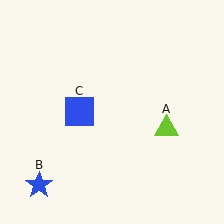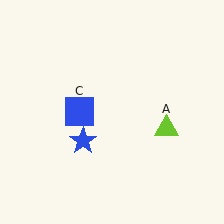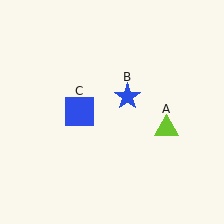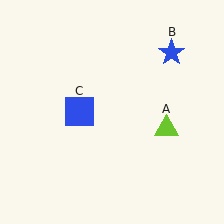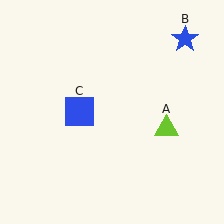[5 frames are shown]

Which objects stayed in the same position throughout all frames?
Lime triangle (object A) and blue square (object C) remained stationary.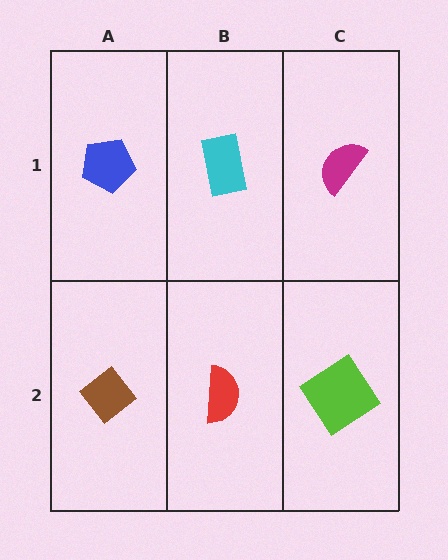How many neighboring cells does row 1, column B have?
3.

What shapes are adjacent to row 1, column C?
A lime diamond (row 2, column C), a cyan rectangle (row 1, column B).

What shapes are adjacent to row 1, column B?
A red semicircle (row 2, column B), a blue pentagon (row 1, column A), a magenta semicircle (row 1, column C).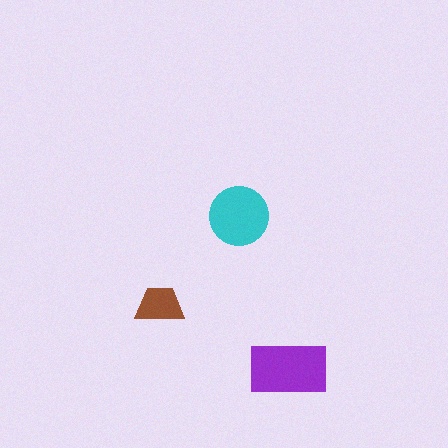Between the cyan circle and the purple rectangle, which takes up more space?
The purple rectangle.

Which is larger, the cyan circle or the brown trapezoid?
The cyan circle.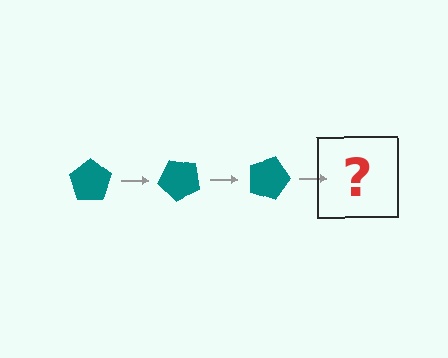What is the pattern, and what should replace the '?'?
The pattern is that the pentagon rotates 45 degrees each step. The '?' should be a teal pentagon rotated 135 degrees.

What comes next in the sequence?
The next element should be a teal pentagon rotated 135 degrees.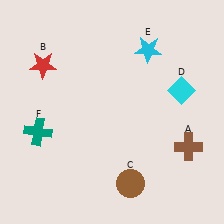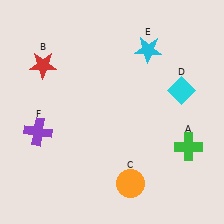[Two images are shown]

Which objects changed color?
A changed from brown to green. C changed from brown to orange. F changed from teal to purple.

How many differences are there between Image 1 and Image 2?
There are 3 differences between the two images.